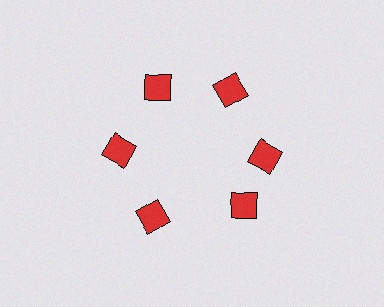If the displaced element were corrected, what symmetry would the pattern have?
It would have 6-fold rotational symmetry — the pattern would map onto itself every 60 degrees.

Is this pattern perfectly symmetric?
No. The 6 red squares are arranged in a ring, but one element near the 5 o'clock position is rotated out of alignment along the ring, breaking the 6-fold rotational symmetry.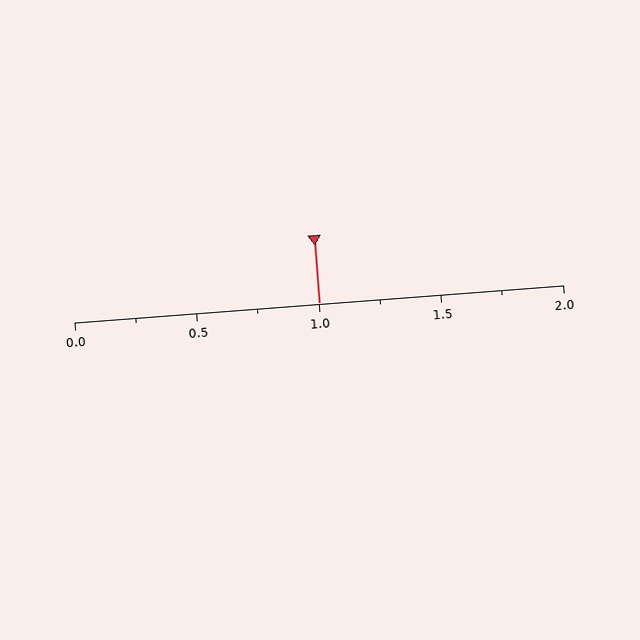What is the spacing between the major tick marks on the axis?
The major ticks are spaced 0.5 apart.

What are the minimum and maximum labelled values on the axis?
The axis runs from 0.0 to 2.0.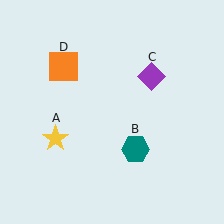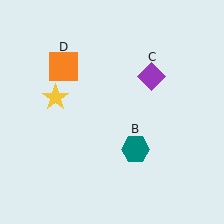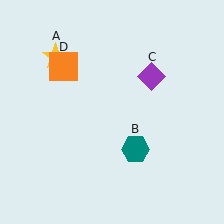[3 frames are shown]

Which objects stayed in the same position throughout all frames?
Teal hexagon (object B) and purple diamond (object C) and orange square (object D) remained stationary.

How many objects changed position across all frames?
1 object changed position: yellow star (object A).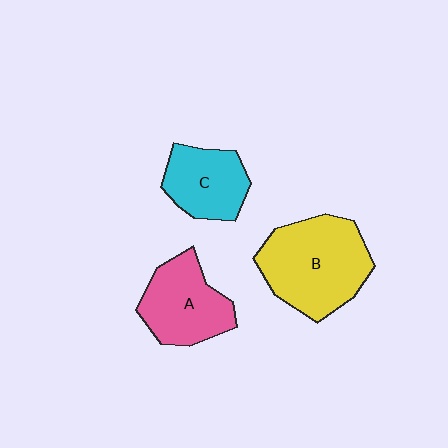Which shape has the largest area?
Shape B (yellow).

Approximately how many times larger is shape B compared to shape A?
Approximately 1.4 times.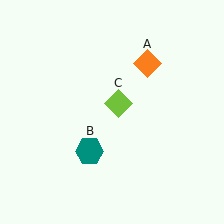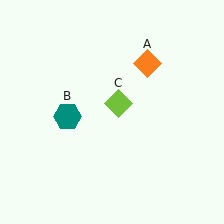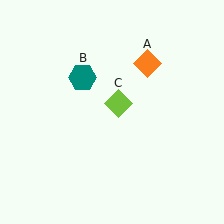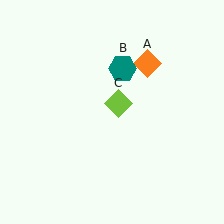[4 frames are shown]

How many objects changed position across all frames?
1 object changed position: teal hexagon (object B).